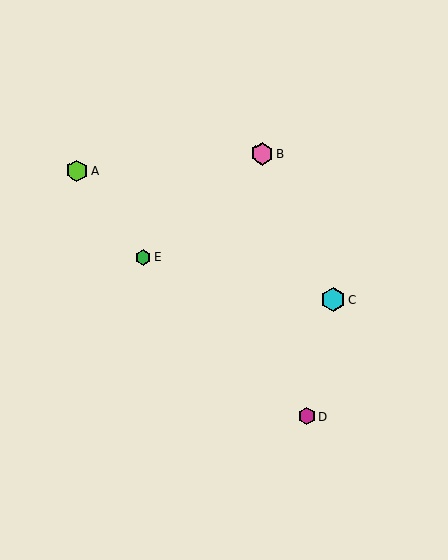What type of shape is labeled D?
Shape D is a magenta hexagon.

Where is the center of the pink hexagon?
The center of the pink hexagon is at (262, 154).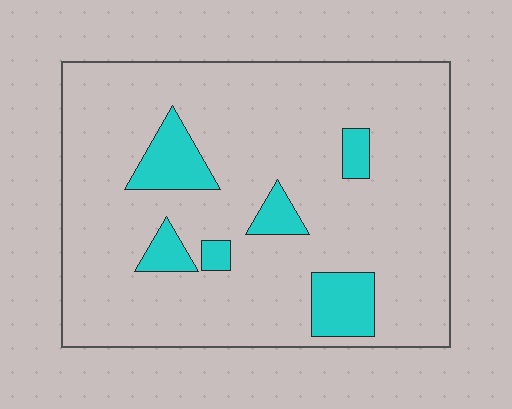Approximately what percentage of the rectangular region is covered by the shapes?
Approximately 15%.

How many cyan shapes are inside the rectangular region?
6.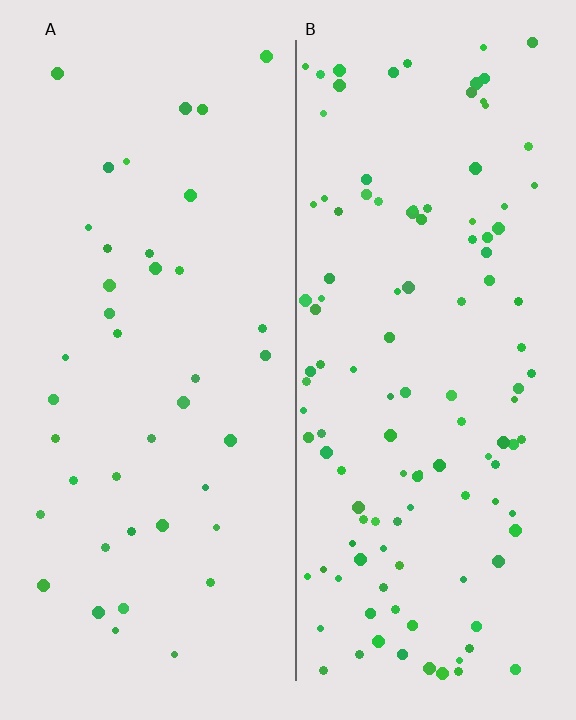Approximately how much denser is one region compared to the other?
Approximately 2.9× — region B over region A.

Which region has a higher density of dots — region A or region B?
B (the right).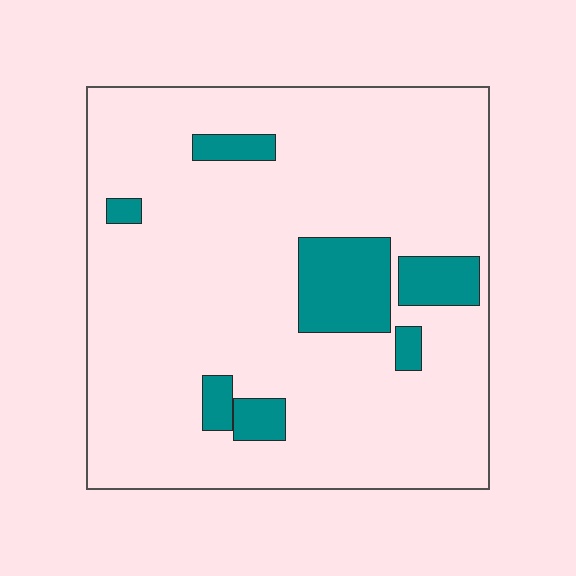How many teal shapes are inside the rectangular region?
7.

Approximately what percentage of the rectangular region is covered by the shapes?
Approximately 15%.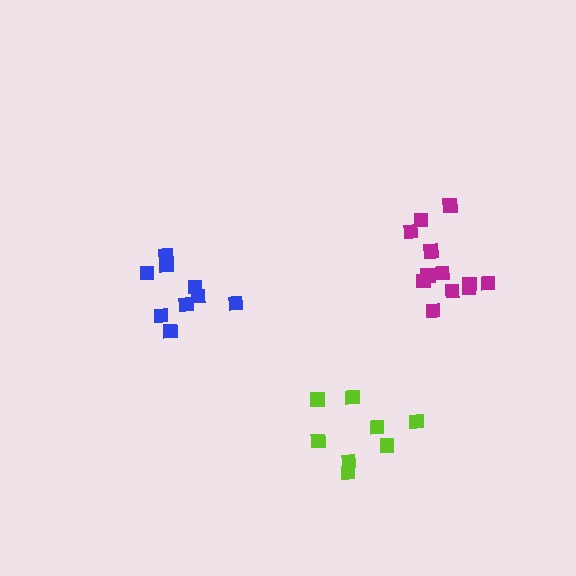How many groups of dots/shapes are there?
There are 3 groups.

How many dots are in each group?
Group 1: 12 dots, Group 2: 8 dots, Group 3: 9 dots (29 total).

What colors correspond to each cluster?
The clusters are colored: magenta, lime, blue.